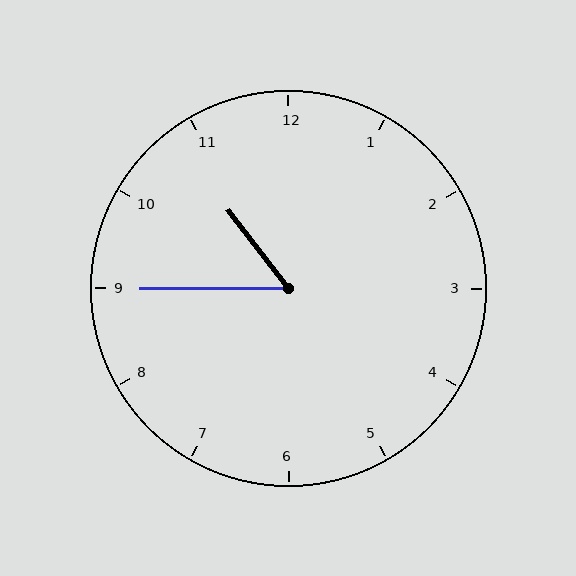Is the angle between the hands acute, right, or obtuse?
It is acute.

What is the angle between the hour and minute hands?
Approximately 52 degrees.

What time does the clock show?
10:45.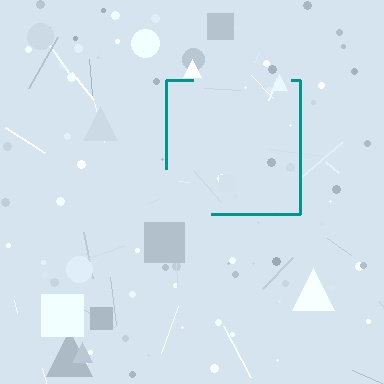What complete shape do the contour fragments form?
The contour fragments form a square.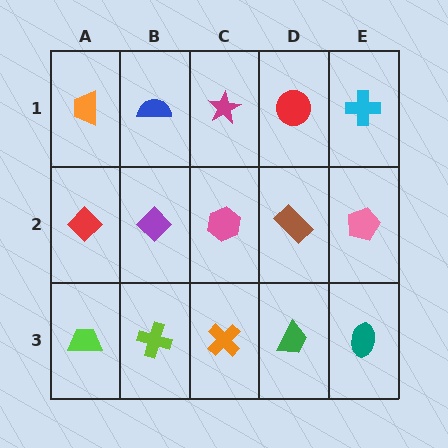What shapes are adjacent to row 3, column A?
A red diamond (row 2, column A), a lime cross (row 3, column B).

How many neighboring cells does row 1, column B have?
3.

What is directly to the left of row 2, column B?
A red diamond.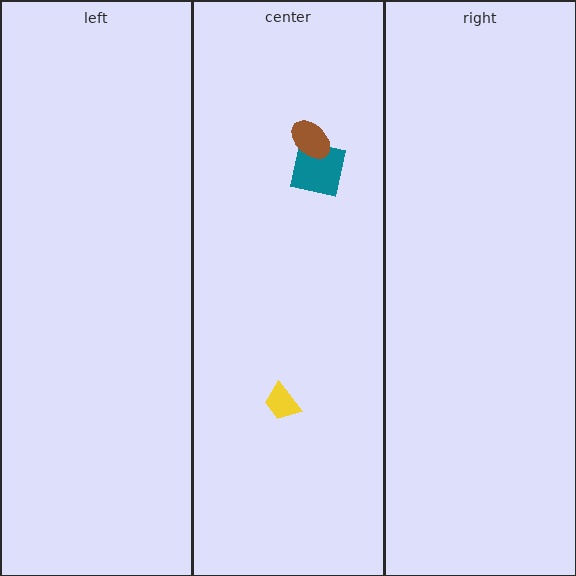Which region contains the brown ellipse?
The center region.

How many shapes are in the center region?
3.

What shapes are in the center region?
The teal square, the brown ellipse, the yellow trapezoid.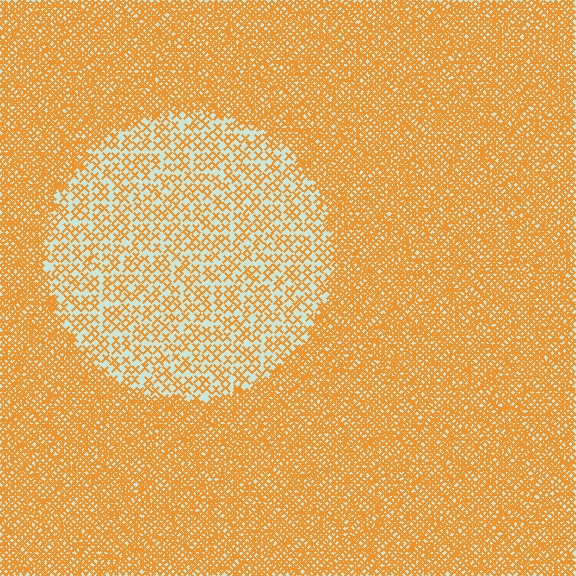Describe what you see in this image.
The image contains small orange elements arranged at two different densities. A circle-shaped region is visible where the elements are less densely packed than the surrounding area.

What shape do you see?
I see a circle.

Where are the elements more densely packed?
The elements are more densely packed outside the circle boundary.